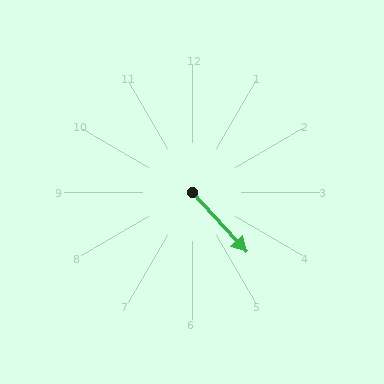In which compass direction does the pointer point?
Southeast.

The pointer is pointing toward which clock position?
Roughly 5 o'clock.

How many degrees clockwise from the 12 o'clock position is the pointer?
Approximately 138 degrees.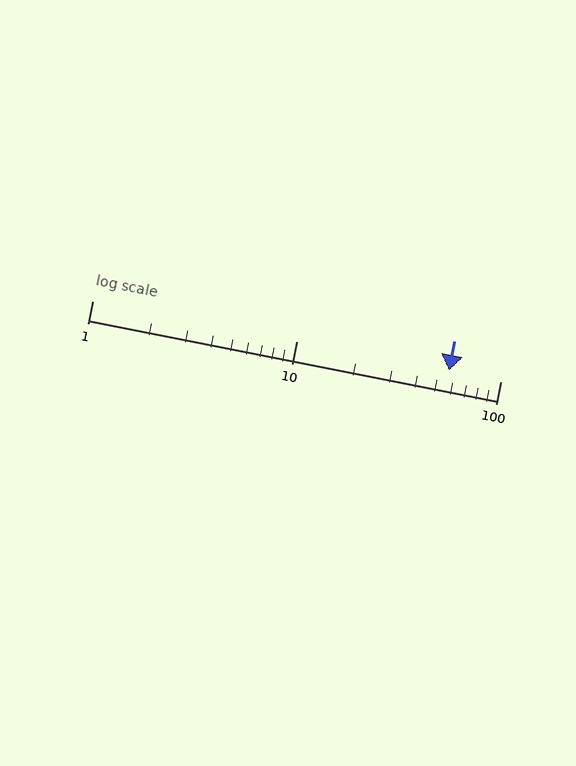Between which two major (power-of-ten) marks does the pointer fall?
The pointer is between 10 and 100.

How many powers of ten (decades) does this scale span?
The scale spans 2 decades, from 1 to 100.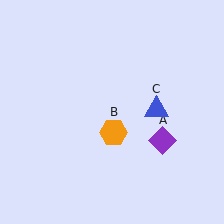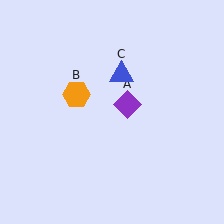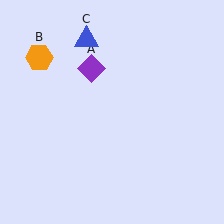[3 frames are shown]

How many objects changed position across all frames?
3 objects changed position: purple diamond (object A), orange hexagon (object B), blue triangle (object C).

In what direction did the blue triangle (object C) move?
The blue triangle (object C) moved up and to the left.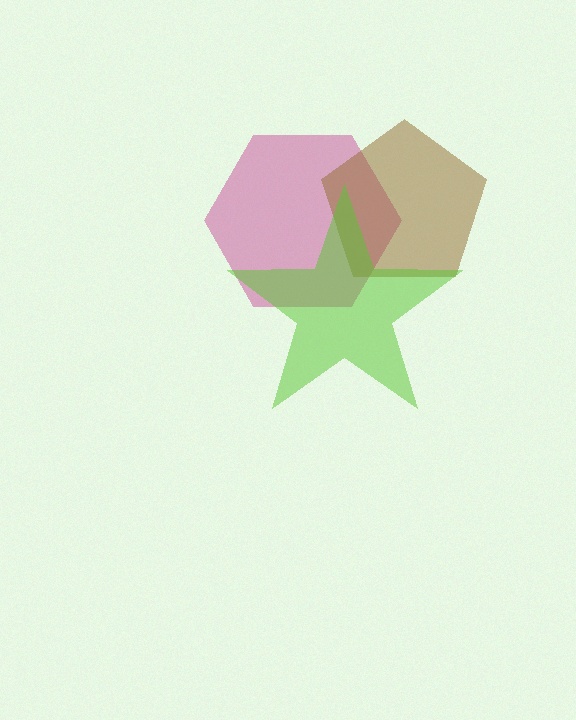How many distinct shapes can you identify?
There are 3 distinct shapes: a magenta hexagon, a brown pentagon, a lime star.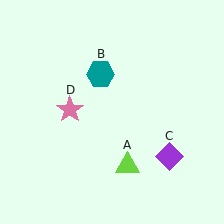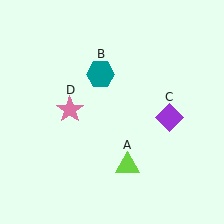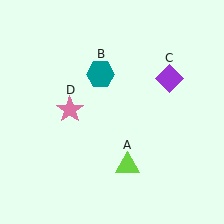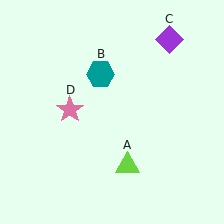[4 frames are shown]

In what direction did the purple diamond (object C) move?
The purple diamond (object C) moved up.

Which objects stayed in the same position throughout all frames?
Lime triangle (object A) and teal hexagon (object B) and pink star (object D) remained stationary.